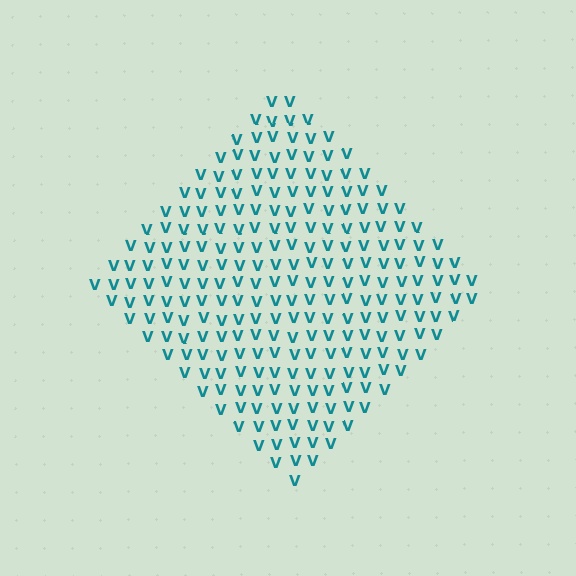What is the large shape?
The large shape is a diamond.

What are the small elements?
The small elements are letter V's.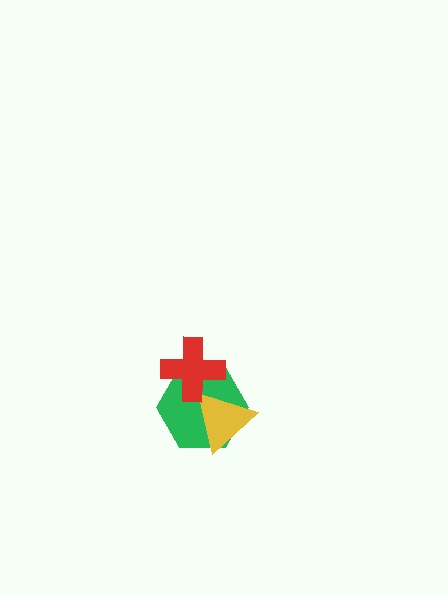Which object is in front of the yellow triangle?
The red cross is in front of the yellow triangle.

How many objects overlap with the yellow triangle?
2 objects overlap with the yellow triangle.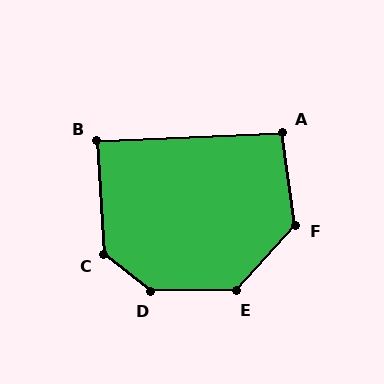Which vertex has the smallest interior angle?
B, at approximately 89 degrees.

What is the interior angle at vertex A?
Approximately 95 degrees (obtuse).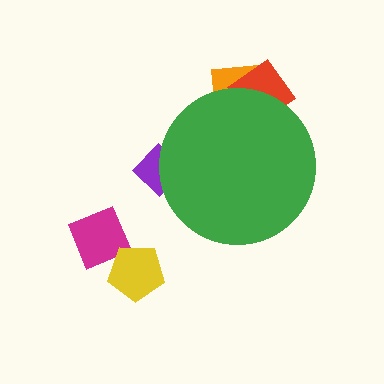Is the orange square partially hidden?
Yes, the orange square is partially hidden behind the green circle.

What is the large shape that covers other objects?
A green circle.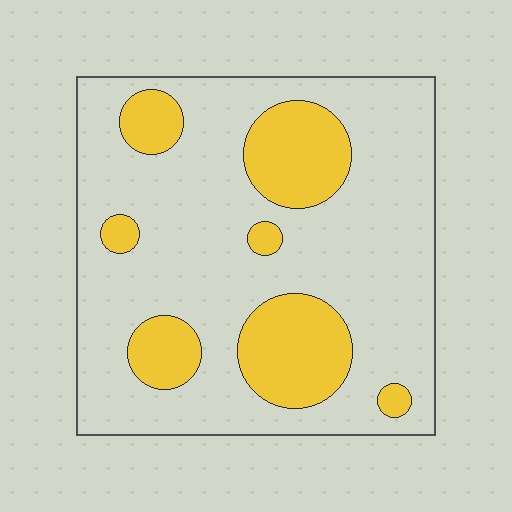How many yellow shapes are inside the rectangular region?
7.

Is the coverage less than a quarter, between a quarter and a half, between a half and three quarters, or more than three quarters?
Less than a quarter.